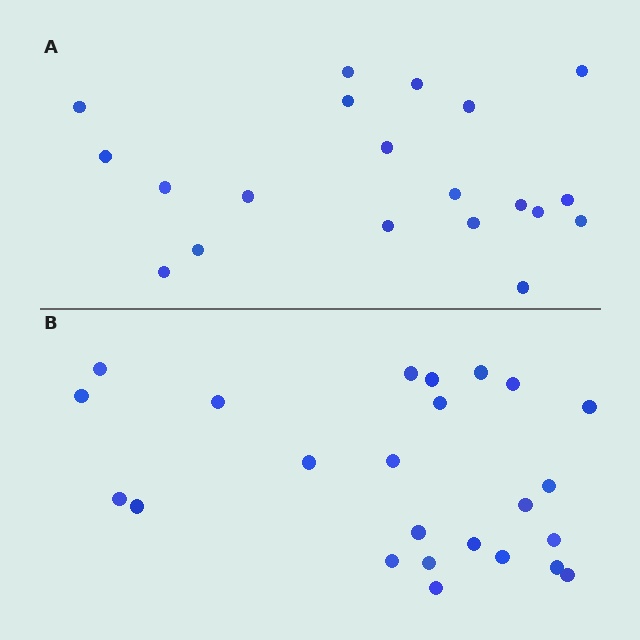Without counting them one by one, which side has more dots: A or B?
Region B (the bottom region) has more dots.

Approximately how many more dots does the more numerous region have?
Region B has about 4 more dots than region A.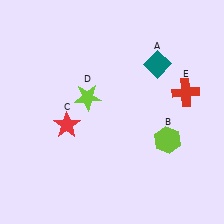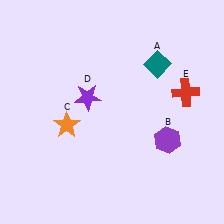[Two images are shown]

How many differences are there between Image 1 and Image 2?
There are 3 differences between the two images.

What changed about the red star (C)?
In Image 1, C is red. In Image 2, it changed to orange.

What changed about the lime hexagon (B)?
In Image 1, B is lime. In Image 2, it changed to purple.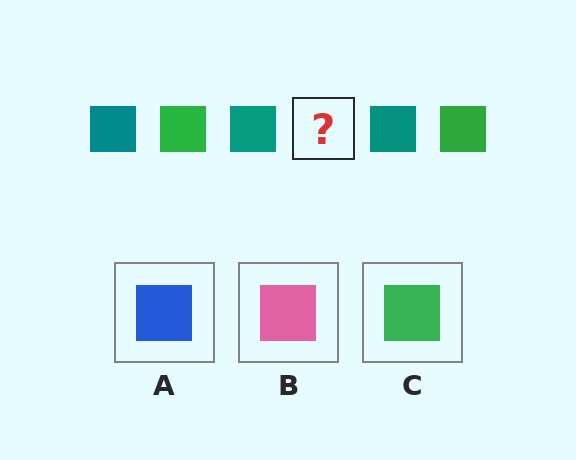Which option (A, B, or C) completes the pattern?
C.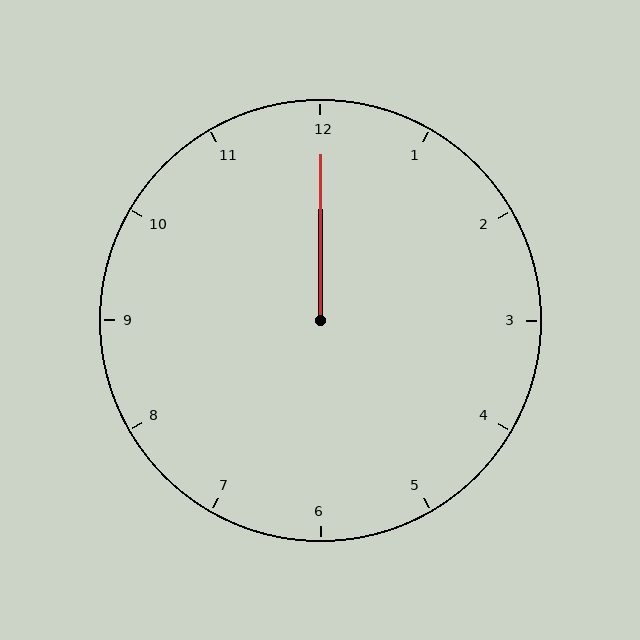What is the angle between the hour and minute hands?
Approximately 0 degrees.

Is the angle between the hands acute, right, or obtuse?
It is acute.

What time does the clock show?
12:00.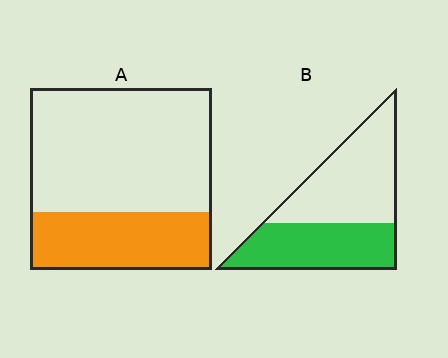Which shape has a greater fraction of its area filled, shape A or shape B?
Shape B.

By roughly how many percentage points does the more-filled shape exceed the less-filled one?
By roughly 15 percentage points (B over A).